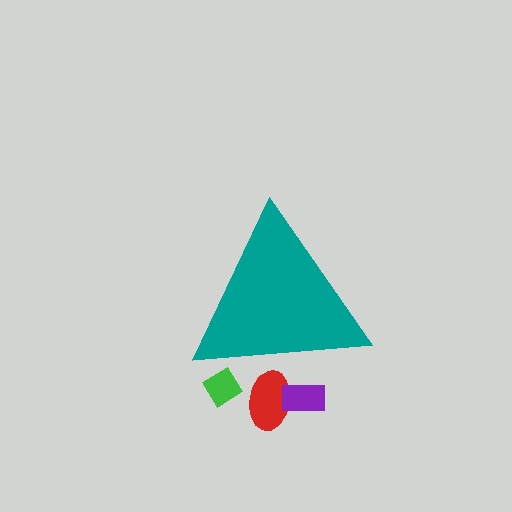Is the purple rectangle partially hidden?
Yes, the purple rectangle is partially hidden behind the teal triangle.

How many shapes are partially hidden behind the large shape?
3 shapes are partially hidden.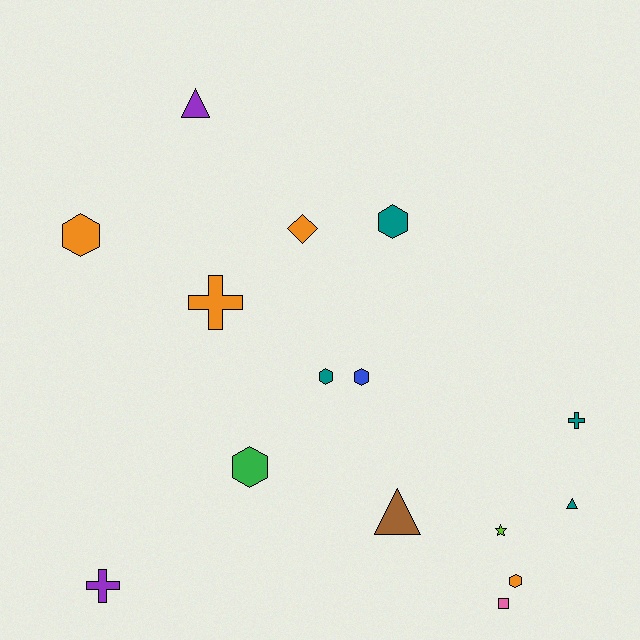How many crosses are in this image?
There are 3 crosses.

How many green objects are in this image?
There is 1 green object.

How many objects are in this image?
There are 15 objects.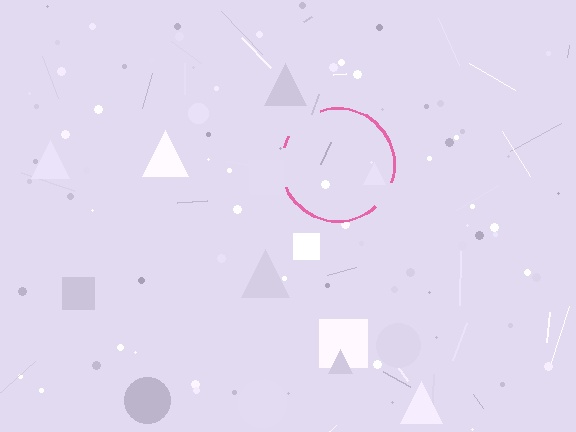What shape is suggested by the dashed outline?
The dashed outline suggests a circle.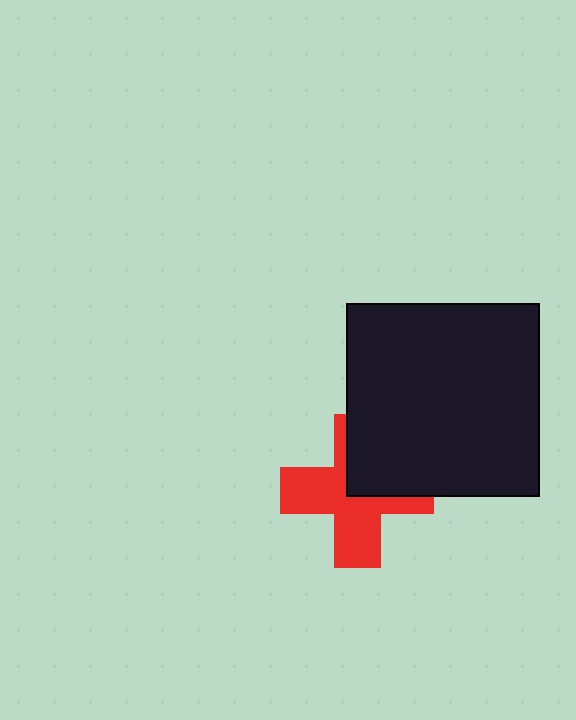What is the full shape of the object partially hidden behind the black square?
The partially hidden object is a red cross.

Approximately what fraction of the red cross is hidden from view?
Roughly 37% of the red cross is hidden behind the black square.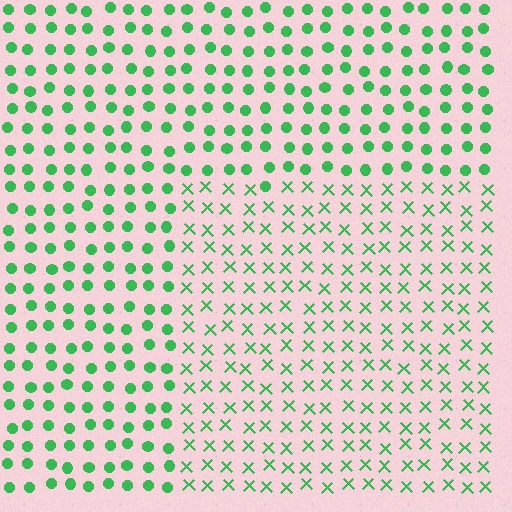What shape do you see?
I see a rectangle.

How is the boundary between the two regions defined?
The boundary is defined by a change in element shape: X marks inside vs. circles outside. All elements share the same color and spacing.